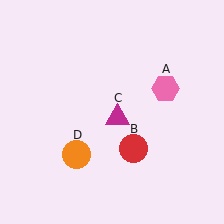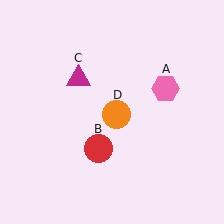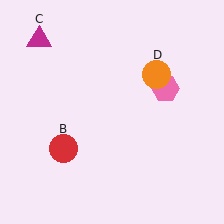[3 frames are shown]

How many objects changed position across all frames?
3 objects changed position: red circle (object B), magenta triangle (object C), orange circle (object D).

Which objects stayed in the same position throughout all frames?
Pink hexagon (object A) remained stationary.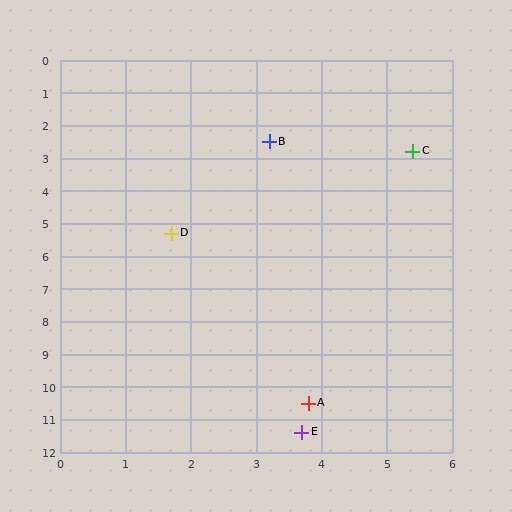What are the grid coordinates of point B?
Point B is at approximately (3.2, 2.5).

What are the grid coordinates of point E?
Point E is at approximately (3.7, 11.4).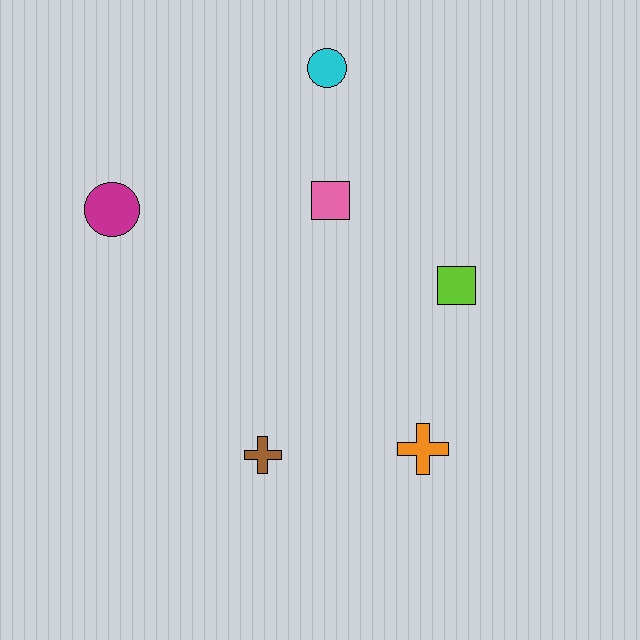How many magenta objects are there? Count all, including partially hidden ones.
There is 1 magenta object.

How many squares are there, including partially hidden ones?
There are 2 squares.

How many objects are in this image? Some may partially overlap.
There are 6 objects.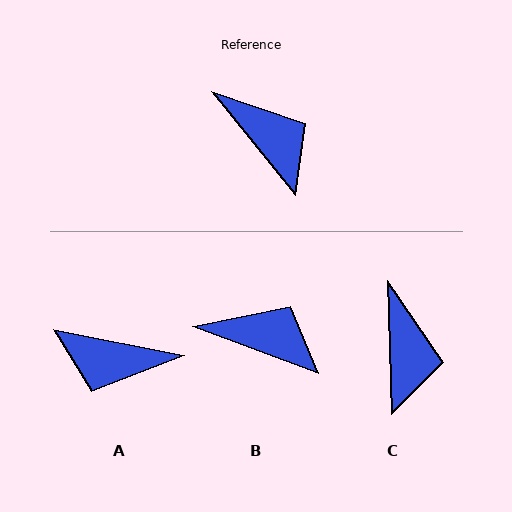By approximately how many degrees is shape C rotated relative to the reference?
Approximately 37 degrees clockwise.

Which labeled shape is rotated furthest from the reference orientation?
A, about 140 degrees away.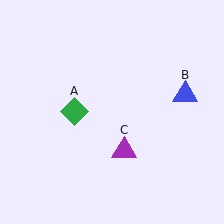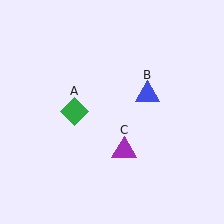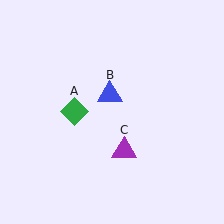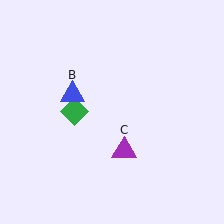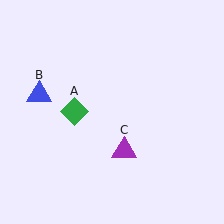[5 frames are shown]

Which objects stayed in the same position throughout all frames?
Green diamond (object A) and purple triangle (object C) remained stationary.